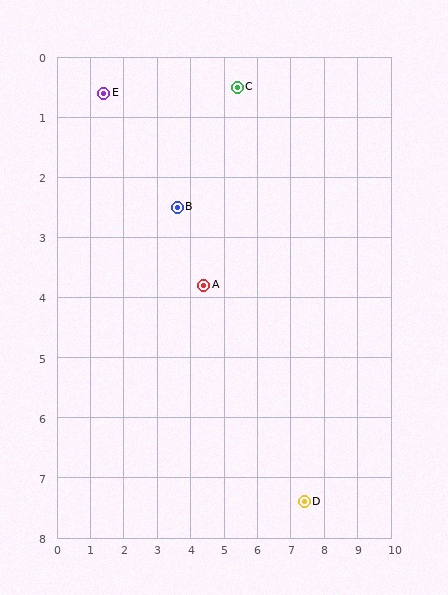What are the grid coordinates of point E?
Point E is at approximately (1.4, 0.6).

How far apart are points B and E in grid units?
Points B and E are about 2.9 grid units apart.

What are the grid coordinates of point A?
Point A is at approximately (4.4, 3.8).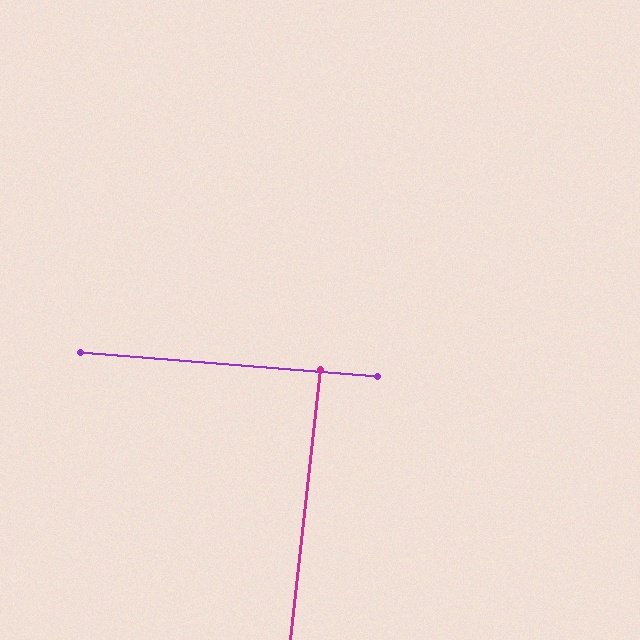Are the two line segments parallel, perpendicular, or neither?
Perpendicular — they meet at approximately 88°.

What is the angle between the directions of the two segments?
Approximately 88 degrees.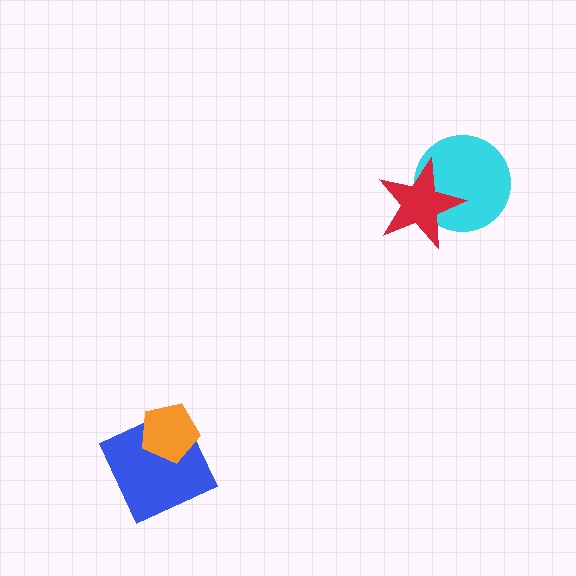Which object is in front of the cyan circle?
The red star is in front of the cyan circle.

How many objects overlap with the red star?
1 object overlaps with the red star.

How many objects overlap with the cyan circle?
1 object overlaps with the cyan circle.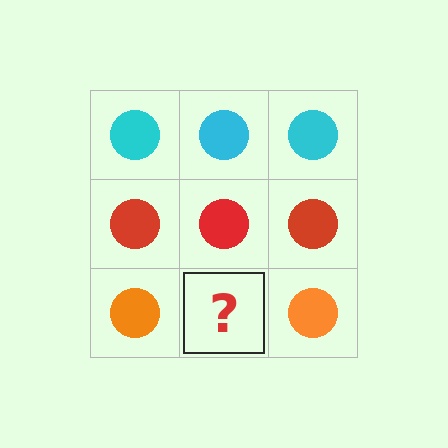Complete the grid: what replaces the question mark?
The question mark should be replaced with an orange circle.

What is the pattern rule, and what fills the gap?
The rule is that each row has a consistent color. The gap should be filled with an orange circle.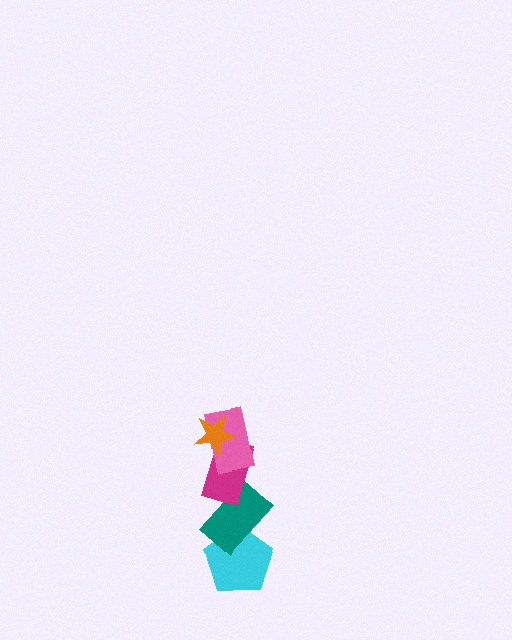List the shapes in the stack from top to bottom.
From top to bottom: the orange star, the pink rectangle, the magenta rectangle, the teal rectangle, the cyan pentagon.